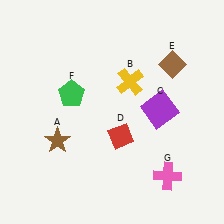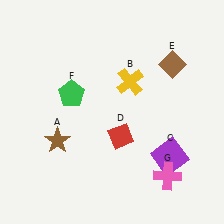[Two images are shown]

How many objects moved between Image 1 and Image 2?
1 object moved between the two images.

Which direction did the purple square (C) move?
The purple square (C) moved down.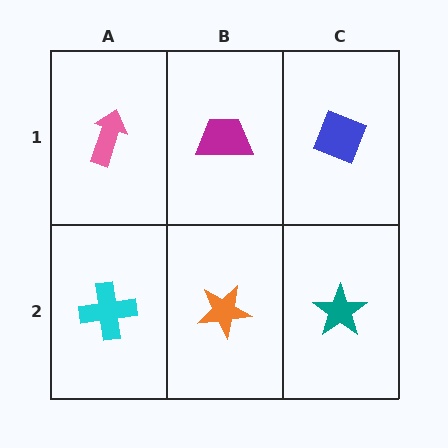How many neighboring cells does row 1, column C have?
2.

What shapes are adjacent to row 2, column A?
A pink arrow (row 1, column A), an orange star (row 2, column B).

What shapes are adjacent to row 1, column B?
An orange star (row 2, column B), a pink arrow (row 1, column A), a blue diamond (row 1, column C).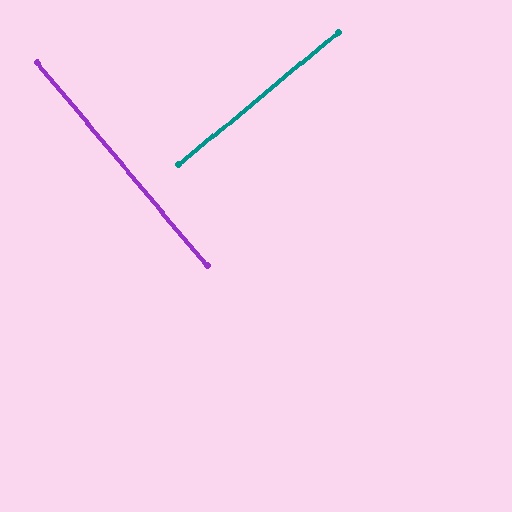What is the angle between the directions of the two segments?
Approximately 89 degrees.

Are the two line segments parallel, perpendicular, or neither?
Perpendicular — they meet at approximately 89°.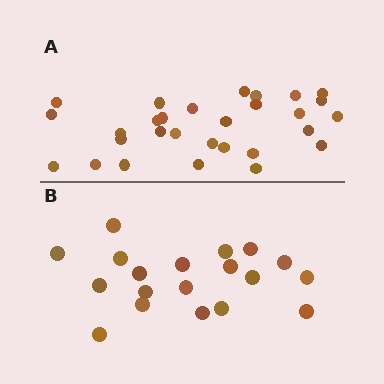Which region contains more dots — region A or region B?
Region A (the top region) has more dots.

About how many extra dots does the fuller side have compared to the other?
Region A has roughly 10 or so more dots than region B.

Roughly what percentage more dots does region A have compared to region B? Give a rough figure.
About 55% more.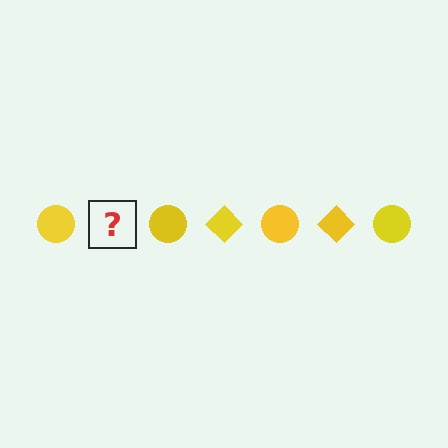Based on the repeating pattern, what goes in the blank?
The blank should be a yellow diamond.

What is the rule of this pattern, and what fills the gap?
The rule is that the pattern cycles through circle, diamond shapes in yellow. The gap should be filled with a yellow diamond.